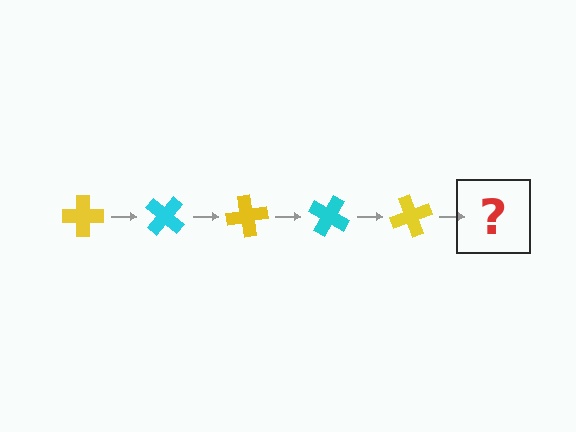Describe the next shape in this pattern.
It should be a cyan cross, rotated 200 degrees from the start.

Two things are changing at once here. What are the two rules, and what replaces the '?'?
The two rules are that it rotates 40 degrees each step and the color cycles through yellow and cyan. The '?' should be a cyan cross, rotated 200 degrees from the start.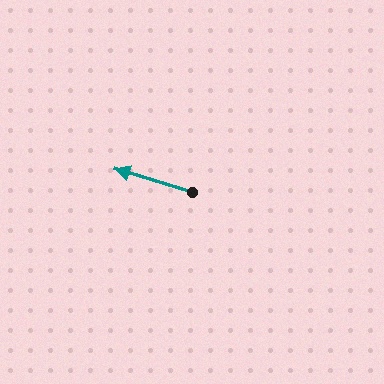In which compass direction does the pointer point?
West.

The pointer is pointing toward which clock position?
Roughly 10 o'clock.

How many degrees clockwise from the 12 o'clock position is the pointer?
Approximately 287 degrees.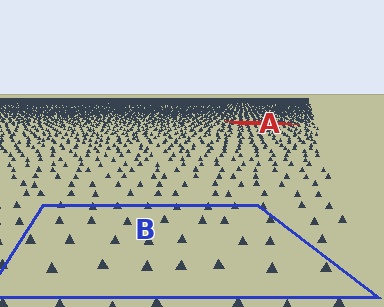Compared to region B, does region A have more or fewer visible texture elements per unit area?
Region A has more texture elements per unit area — they are packed more densely because it is farther away.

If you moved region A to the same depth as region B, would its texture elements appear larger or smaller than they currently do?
They would appear larger. At a closer depth, the same texture elements are projected at a bigger on-screen size.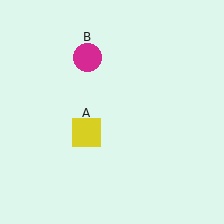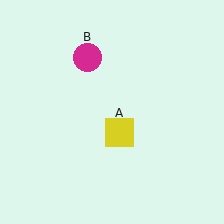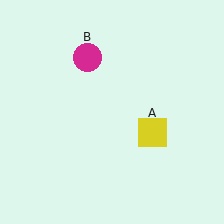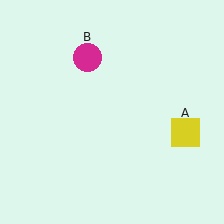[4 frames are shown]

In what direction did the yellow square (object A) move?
The yellow square (object A) moved right.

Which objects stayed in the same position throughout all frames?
Magenta circle (object B) remained stationary.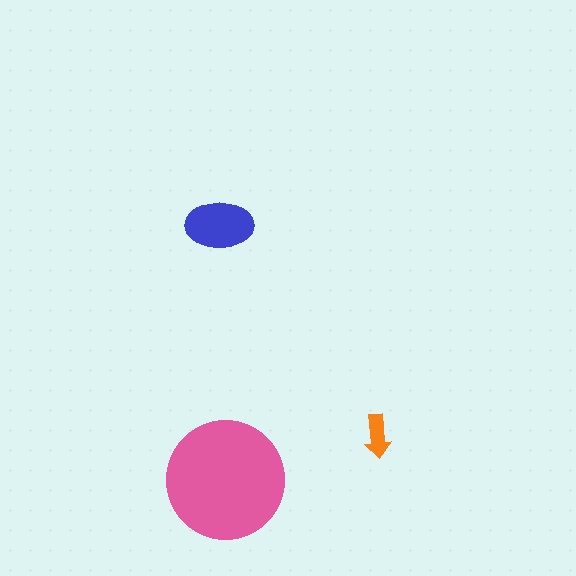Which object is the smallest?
The orange arrow.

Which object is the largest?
The pink circle.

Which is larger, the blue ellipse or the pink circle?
The pink circle.